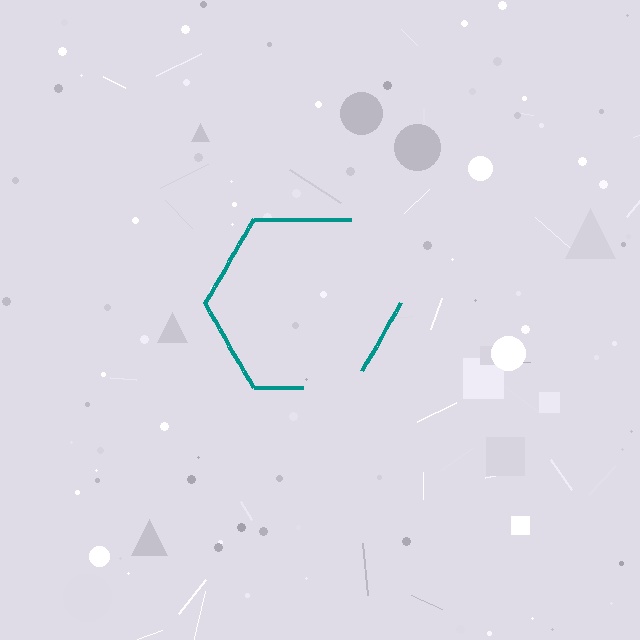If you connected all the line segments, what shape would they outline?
They would outline a hexagon.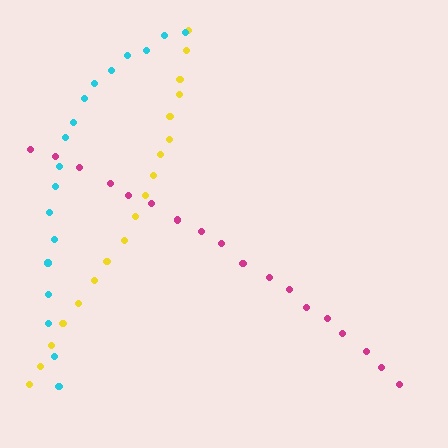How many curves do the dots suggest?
There are 3 distinct paths.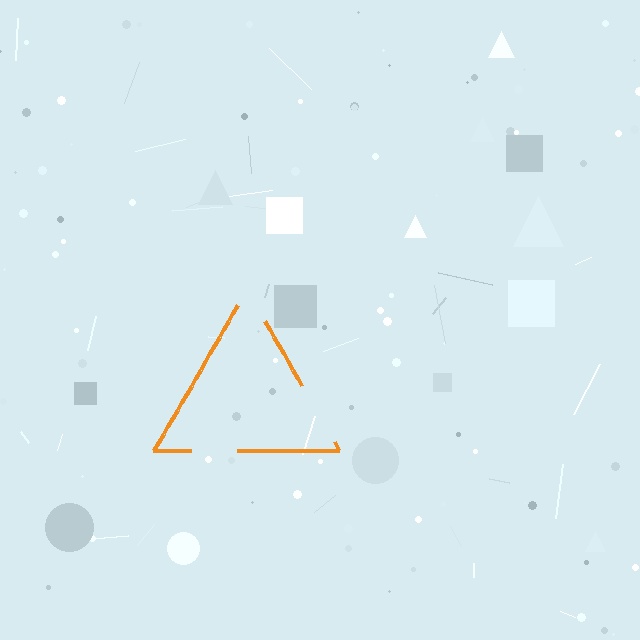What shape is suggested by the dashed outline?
The dashed outline suggests a triangle.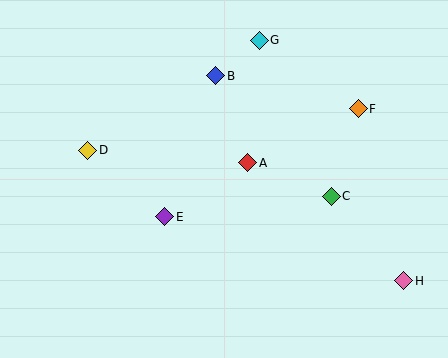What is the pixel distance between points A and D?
The distance between A and D is 161 pixels.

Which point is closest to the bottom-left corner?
Point E is closest to the bottom-left corner.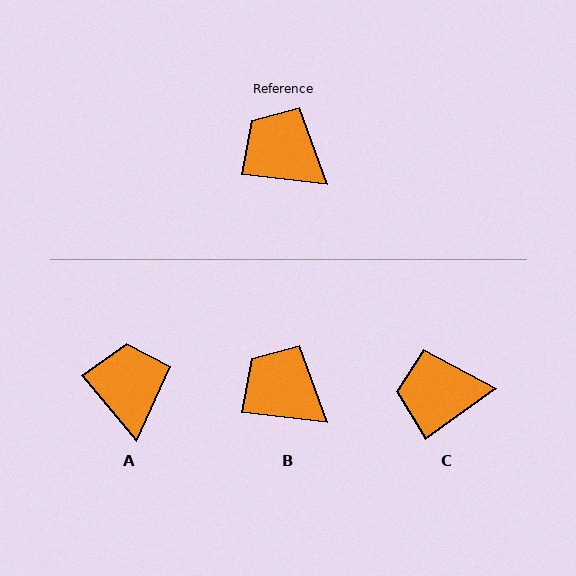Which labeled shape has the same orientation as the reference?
B.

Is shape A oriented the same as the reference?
No, it is off by about 44 degrees.